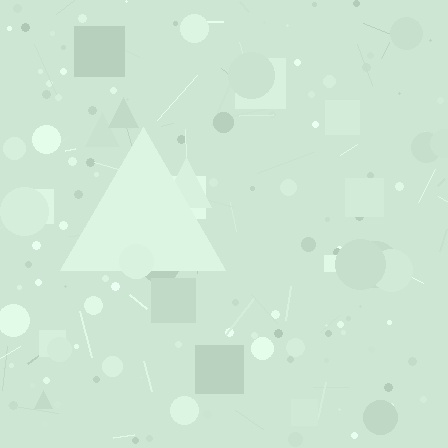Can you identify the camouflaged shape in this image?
The camouflaged shape is a triangle.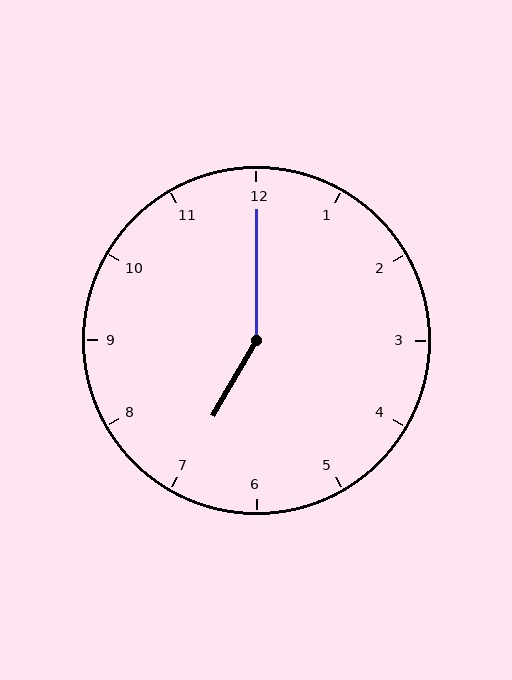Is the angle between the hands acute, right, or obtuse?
It is obtuse.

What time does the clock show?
7:00.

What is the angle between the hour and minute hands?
Approximately 150 degrees.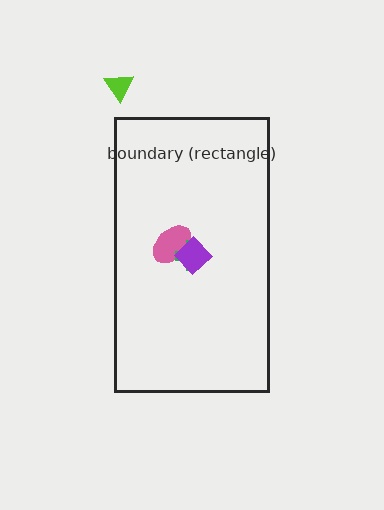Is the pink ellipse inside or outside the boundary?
Inside.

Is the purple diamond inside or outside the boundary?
Inside.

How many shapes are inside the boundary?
3 inside, 1 outside.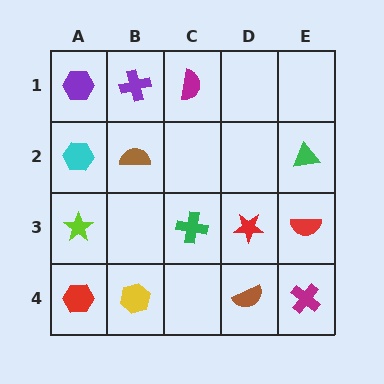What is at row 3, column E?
A red semicircle.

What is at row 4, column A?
A red hexagon.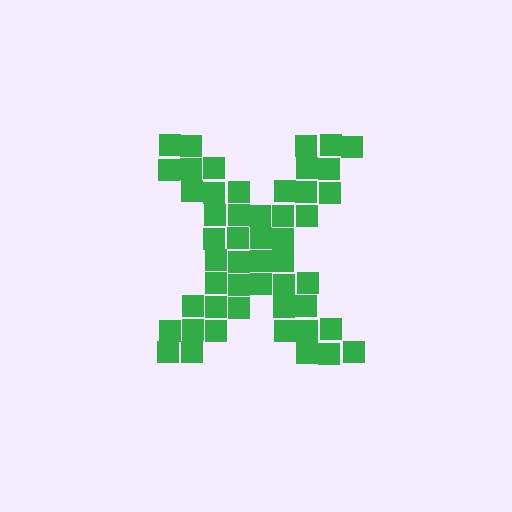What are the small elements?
The small elements are squares.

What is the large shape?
The large shape is the letter X.